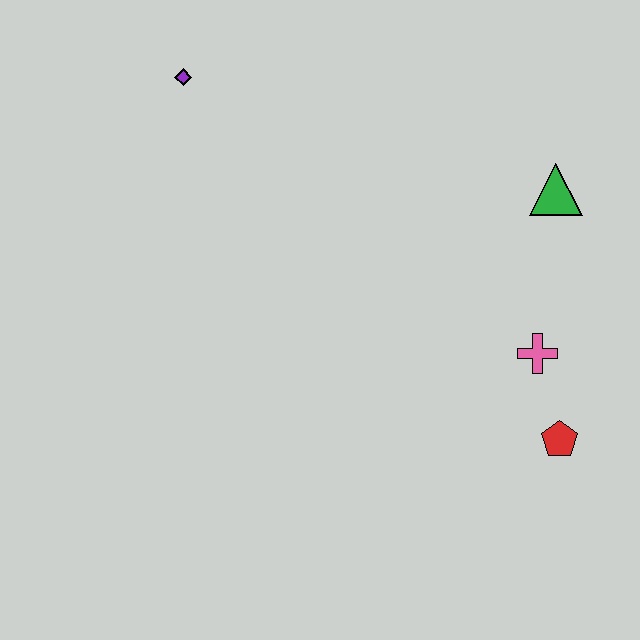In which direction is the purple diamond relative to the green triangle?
The purple diamond is to the left of the green triangle.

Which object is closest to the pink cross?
The red pentagon is closest to the pink cross.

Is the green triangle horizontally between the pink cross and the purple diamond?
No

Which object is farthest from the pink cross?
The purple diamond is farthest from the pink cross.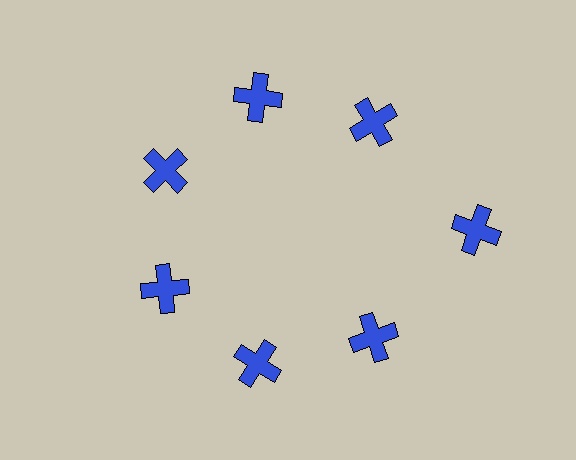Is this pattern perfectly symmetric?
No. The 7 blue crosses are arranged in a ring, but one element near the 3 o'clock position is pushed outward from the center, breaking the 7-fold rotational symmetry.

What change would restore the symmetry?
The symmetry would be restored by moving it inward, back onto the ring so that all 7 crosses sit at equal angles and equal distance from the center.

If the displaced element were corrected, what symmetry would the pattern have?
It would have 7-fold rotational symmetry — the pattern would map onto itself every 51 degrees.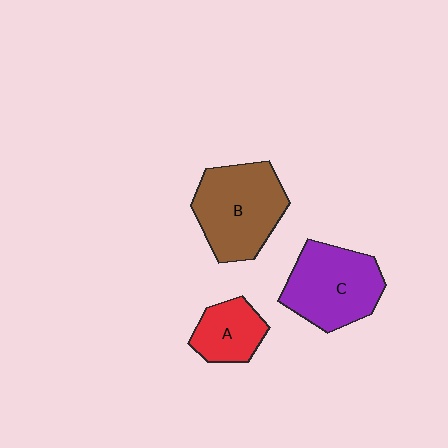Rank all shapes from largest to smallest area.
From largest to smallest: B (brown), C (purple), A (red).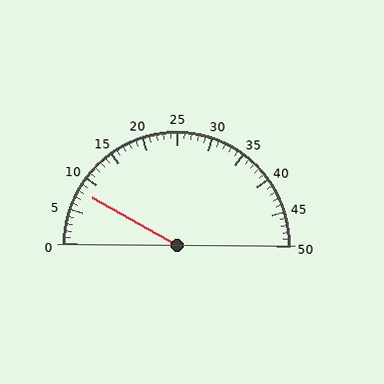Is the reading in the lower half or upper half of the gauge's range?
The reading is in the lower half of the range (0 to 50).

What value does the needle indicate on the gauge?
The needle indicates approximately 8.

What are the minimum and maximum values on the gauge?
The gauge ranges from 0 to 50.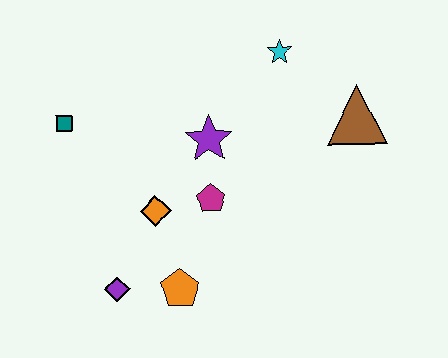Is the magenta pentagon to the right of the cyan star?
No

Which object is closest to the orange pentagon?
The purple diamond is closest to the orange pentagon.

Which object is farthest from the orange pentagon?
The cyan star is farthest from the orange pentagon.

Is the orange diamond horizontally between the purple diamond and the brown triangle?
Yes